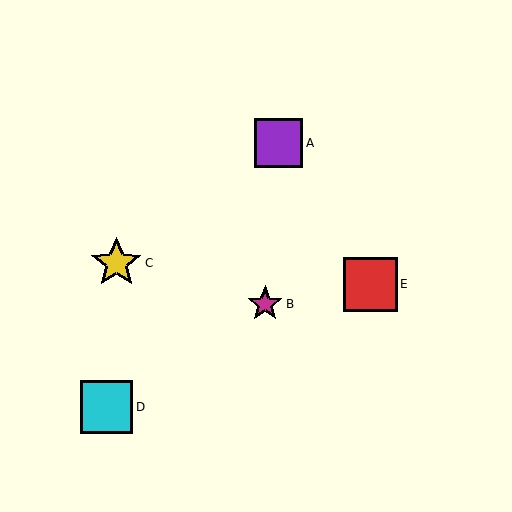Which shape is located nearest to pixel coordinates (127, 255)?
The yellow star (labeled C) at (116, 263) is nearest to that location.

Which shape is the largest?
The red square (labeled E) is the largest.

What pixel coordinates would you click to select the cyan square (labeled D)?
Click at (107, 407) to select the cyan square D.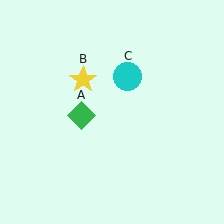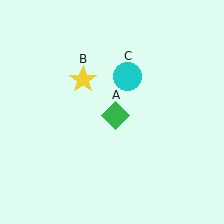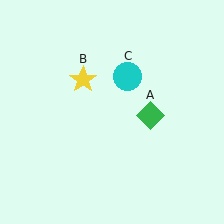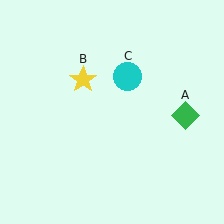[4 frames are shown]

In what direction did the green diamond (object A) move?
The green diamond (object A) moved right.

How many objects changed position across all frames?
1 object changed position: green diamond (object A).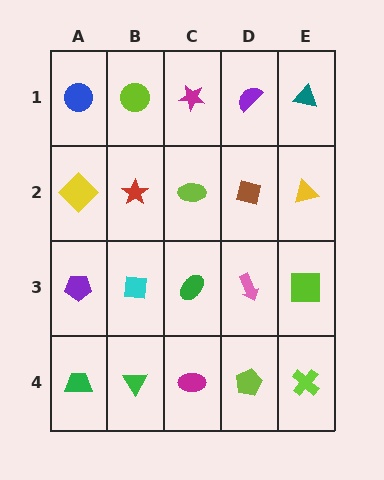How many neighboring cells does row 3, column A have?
3.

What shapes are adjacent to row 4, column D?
A pink arrow (row 3, column D), a magenta ellipse (row 4, column C), a lime cross (row 4, column E).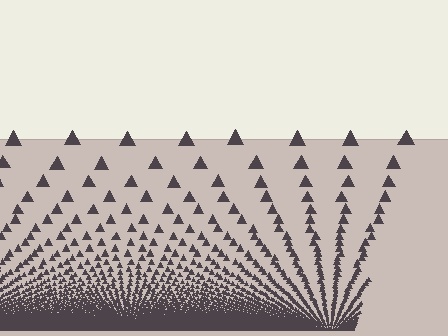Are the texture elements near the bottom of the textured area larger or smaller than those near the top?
Smaller. The gradient is inverted — elements near the bottom are smaller and denser.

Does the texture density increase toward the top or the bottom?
Density increases toward the bottom.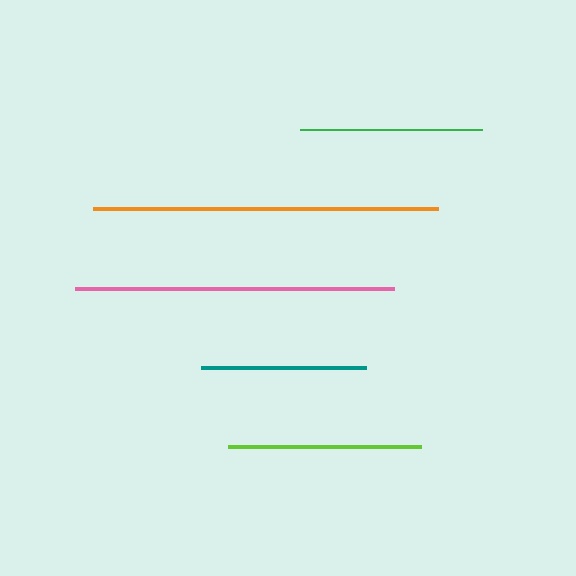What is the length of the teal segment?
The teal segment is approximately 165 pixels long.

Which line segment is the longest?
The orange line is the longest at approximately 345 pixels.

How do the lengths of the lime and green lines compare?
The lime and green lines are approximately the same length.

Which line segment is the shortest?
The teal line is the shortest at approximately 165 pixels.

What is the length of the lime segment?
The lime segment is approximately 193 pixels long.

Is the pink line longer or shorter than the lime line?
The pink line is longer than the lime line.